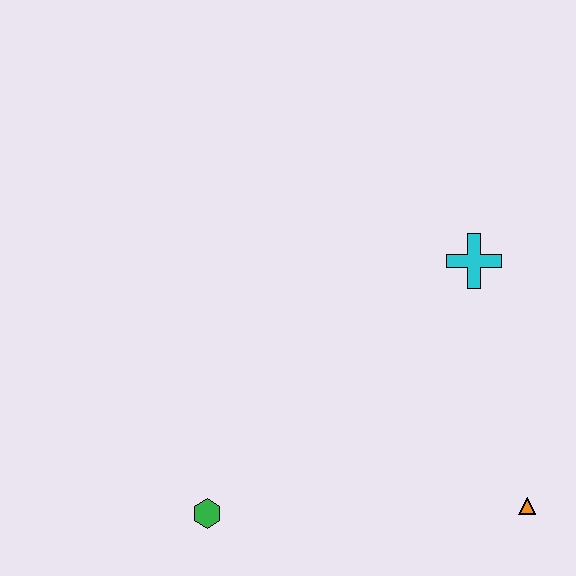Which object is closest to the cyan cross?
The orange triangle is closest to the cyan cross.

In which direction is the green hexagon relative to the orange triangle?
The green hexagon is to the left of the orange triangle.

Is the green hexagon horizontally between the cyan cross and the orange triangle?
No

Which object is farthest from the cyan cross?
The green hexagon is farthest from the cyan cross.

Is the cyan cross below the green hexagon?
No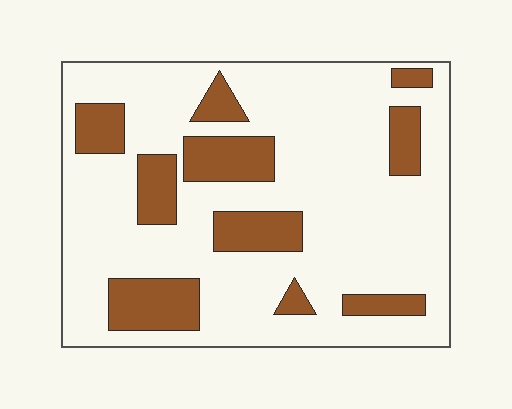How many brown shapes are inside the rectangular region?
10.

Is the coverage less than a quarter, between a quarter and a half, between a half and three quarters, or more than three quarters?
Less than a quarter.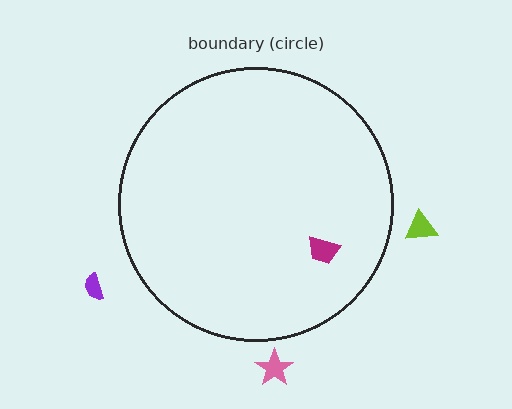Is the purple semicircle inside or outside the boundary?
Outside.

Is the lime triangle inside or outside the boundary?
Outside.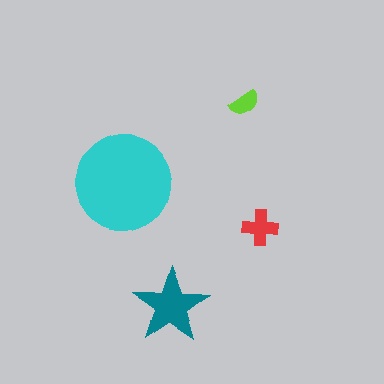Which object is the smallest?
The lime semicircle.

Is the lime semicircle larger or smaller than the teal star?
Smaller.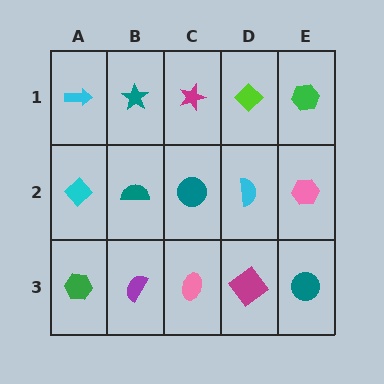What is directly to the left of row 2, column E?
A cyan semicircle.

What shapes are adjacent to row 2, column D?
A lime diamond (row 1, column D), a magenta diamond (row 3, column D), a teal circle (row 2, column C), a pink hexagon (row 2, column E).